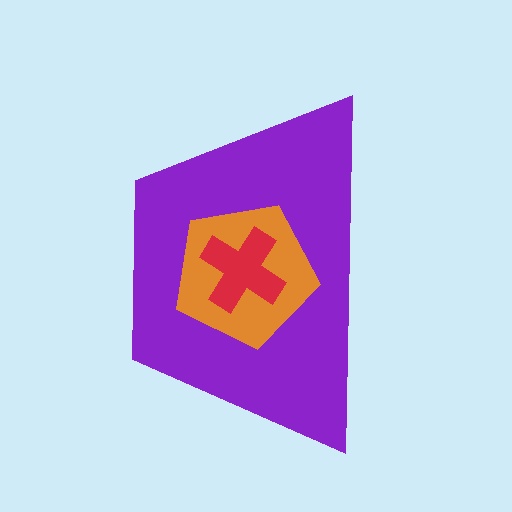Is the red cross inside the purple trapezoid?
Yes.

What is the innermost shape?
The red cross.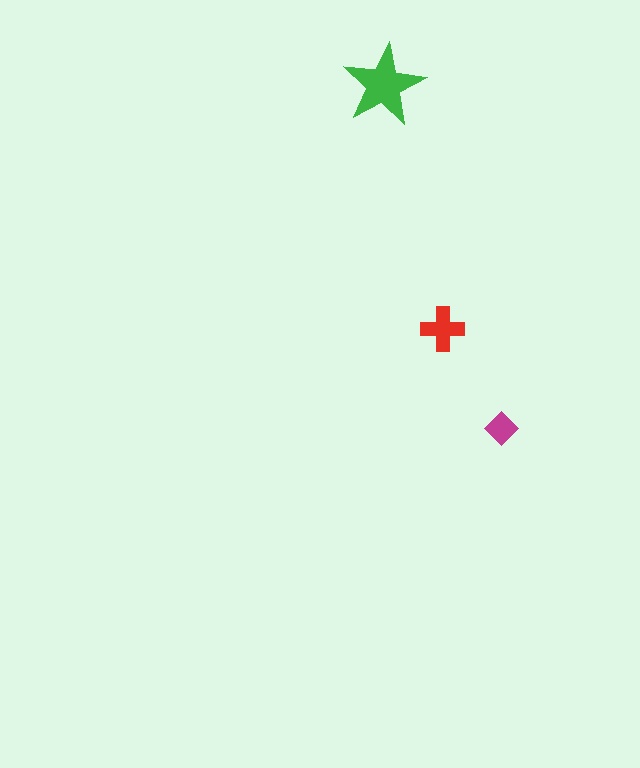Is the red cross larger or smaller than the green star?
Smaller.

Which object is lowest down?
The magenta diamond is bottommost.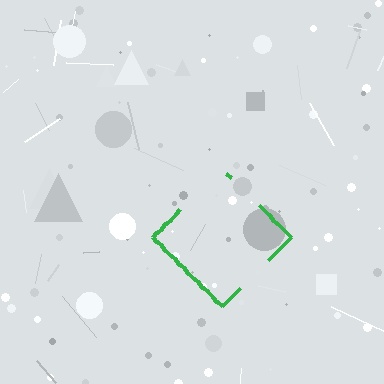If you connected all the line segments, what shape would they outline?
They would outline a diamond.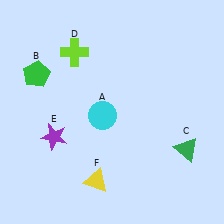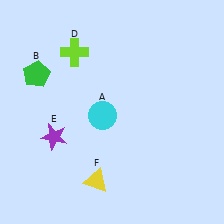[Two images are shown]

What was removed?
The green triangle (C) was removed in Image 2.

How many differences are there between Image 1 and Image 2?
There is 1 difference between the two images.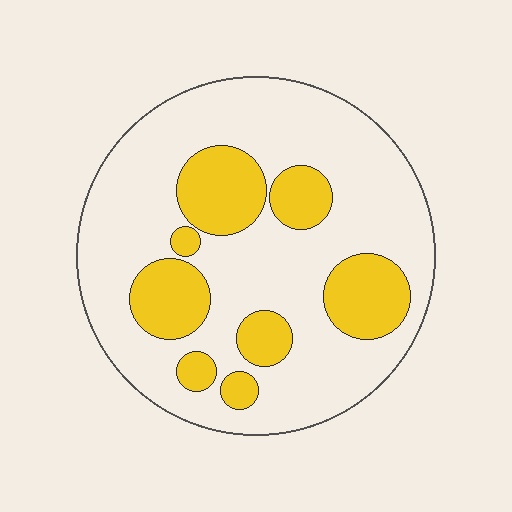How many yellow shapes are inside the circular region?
8.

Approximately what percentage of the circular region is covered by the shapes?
Approximately 25%.